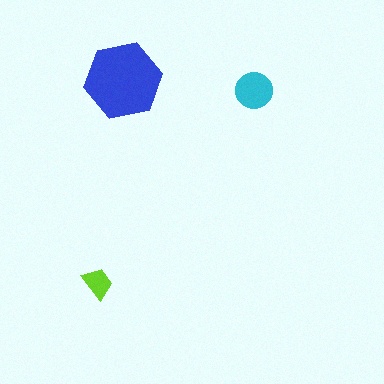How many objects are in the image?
There are 3 objects in the image.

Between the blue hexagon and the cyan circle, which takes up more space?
The blue hexagon.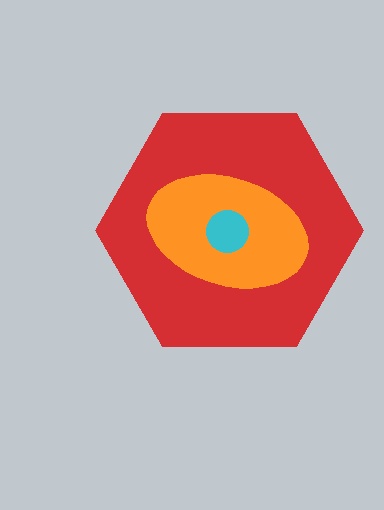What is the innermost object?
The cyan circle.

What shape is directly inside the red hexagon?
The orange ellipse.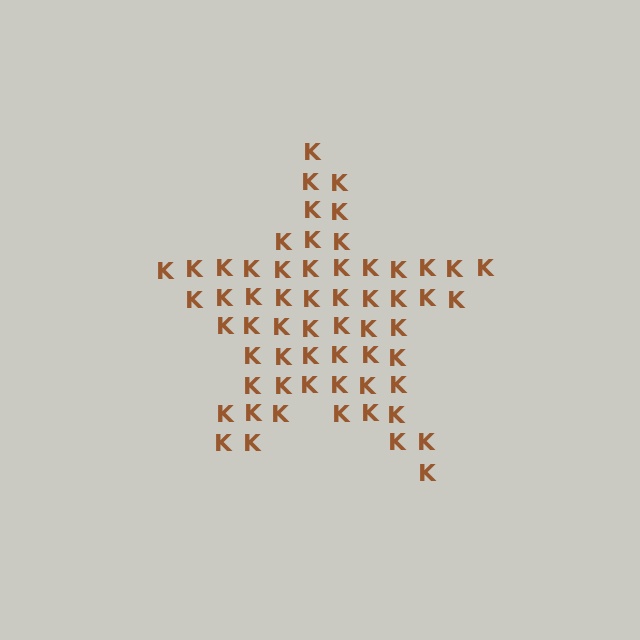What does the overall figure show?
The overall figure shows a star.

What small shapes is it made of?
It is made of small letter K's.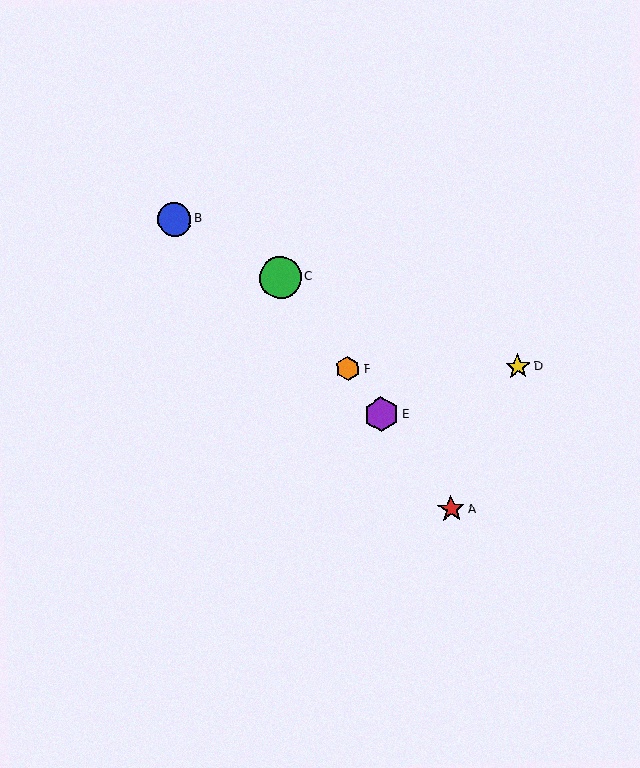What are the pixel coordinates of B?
Object B is at (175, 219).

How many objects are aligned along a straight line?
4 objects (A, C, E, F) are aligned along a straight line.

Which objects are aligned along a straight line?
Objects A, C, E, F are aligned along a straight line.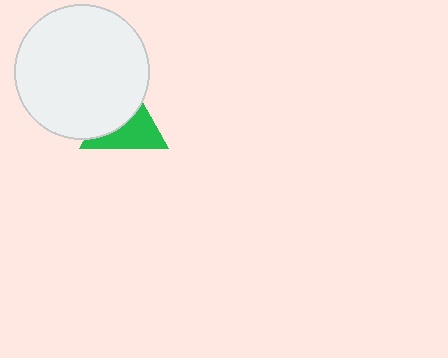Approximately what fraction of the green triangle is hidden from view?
Roughly 49% of the green triangle is hidden behind the white circle.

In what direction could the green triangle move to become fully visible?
The green triangle could move toward the lower-right. That would shift it out from behind the white circle entirely.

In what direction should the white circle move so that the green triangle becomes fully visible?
The white circle should move toward the upper-left. That is the shortest direction to clear the overlap and leave the green triangle fully visible.